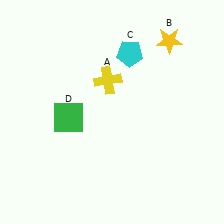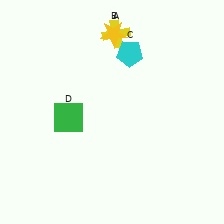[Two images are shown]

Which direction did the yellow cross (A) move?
The yellow cross (A) moved up.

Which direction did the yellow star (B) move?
The yellow star (B) moved left.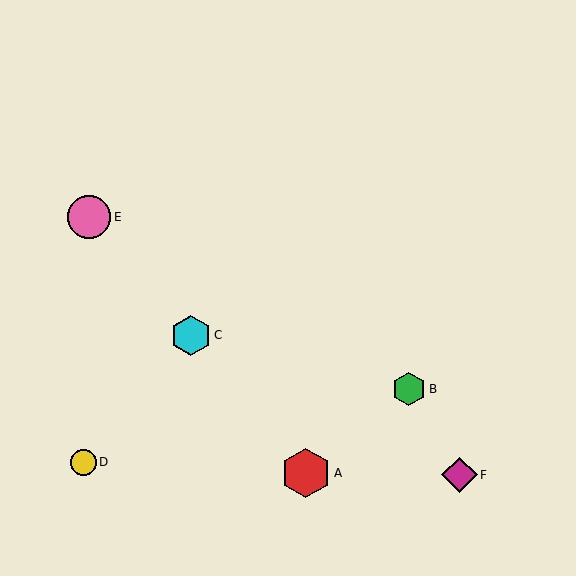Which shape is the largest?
The red hexagon (labeled A) is the largest.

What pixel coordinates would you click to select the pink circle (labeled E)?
Click at (89, 217) to select the pink circle E.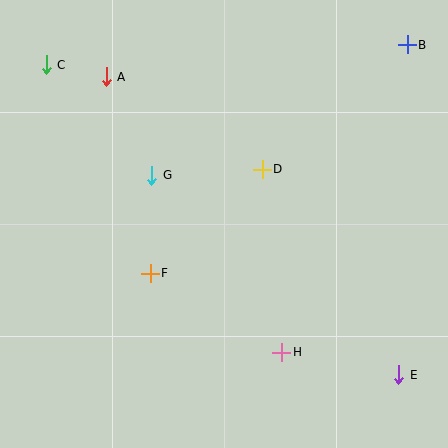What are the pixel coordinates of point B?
Point B is at (407, 45).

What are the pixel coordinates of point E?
Point E is at (399, 375).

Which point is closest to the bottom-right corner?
Point E is closest to the bottom-right corner.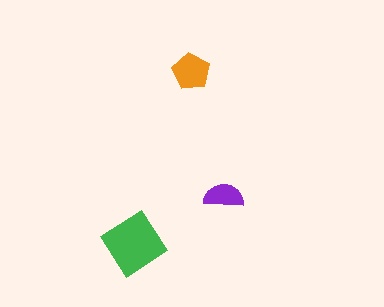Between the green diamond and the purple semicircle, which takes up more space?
The green diamond.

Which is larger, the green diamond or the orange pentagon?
The green diamond.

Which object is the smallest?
The purple semicircle.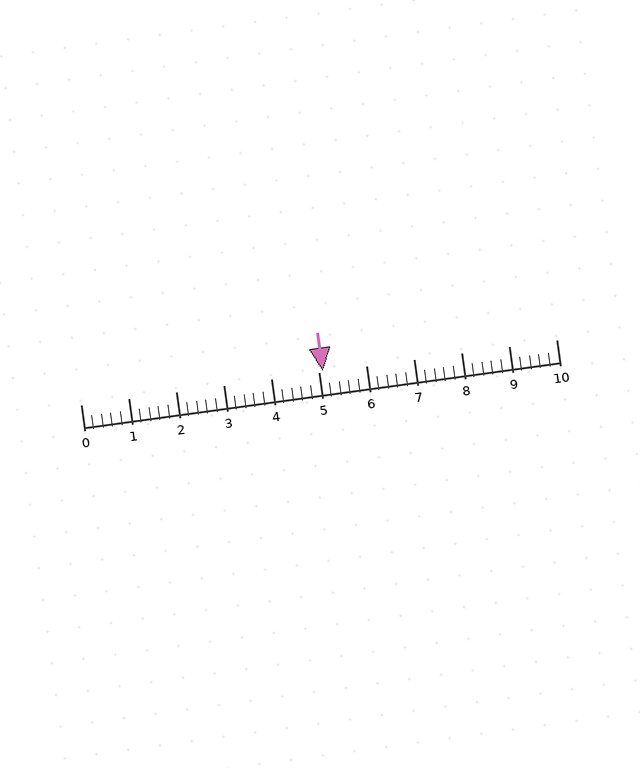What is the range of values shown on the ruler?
The ruler shows values from 0 to 10.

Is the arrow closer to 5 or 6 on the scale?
The arrow is closer to 5.